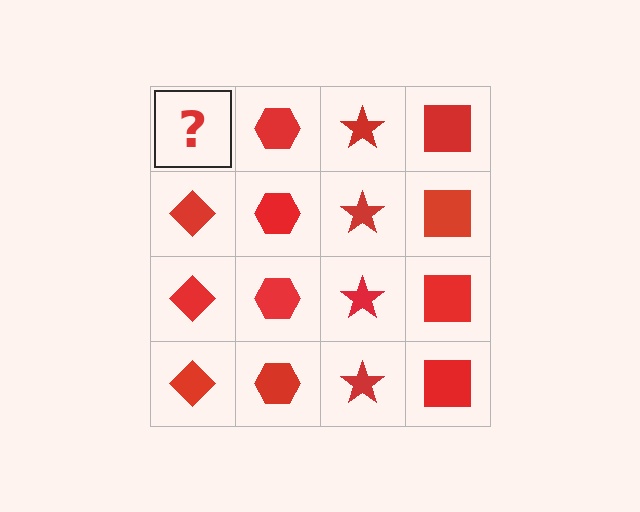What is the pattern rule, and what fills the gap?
The rule is that each column has a consistent shape. The gap should be filled with a red diamond.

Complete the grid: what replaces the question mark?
The question mark should be replaced with a red diamond.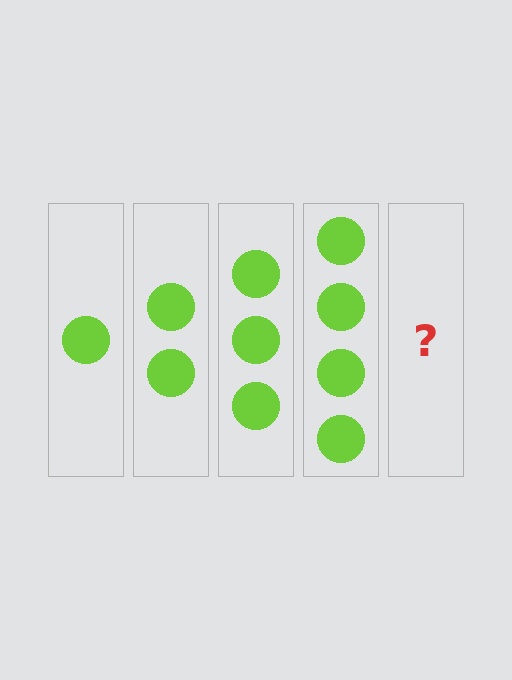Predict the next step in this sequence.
The next step is 5 circles.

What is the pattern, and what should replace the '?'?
The pattern is that each step adds one more circle. The '?' should be 5 circles.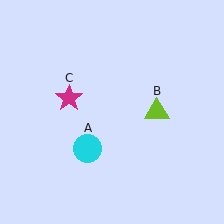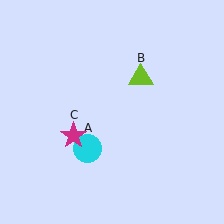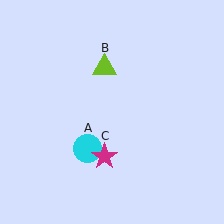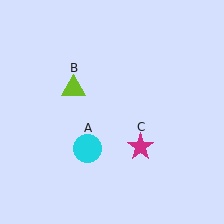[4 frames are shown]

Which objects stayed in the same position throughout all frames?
Cyan circle (object A) remained stationary.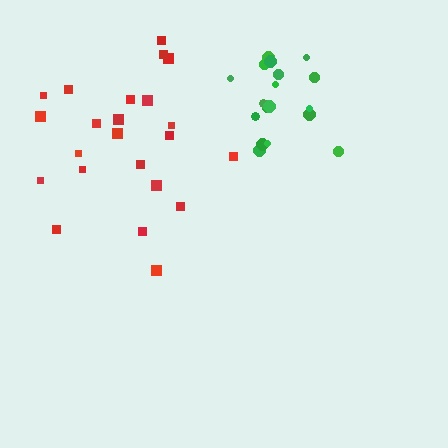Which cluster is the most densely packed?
Green.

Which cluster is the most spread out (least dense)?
Red.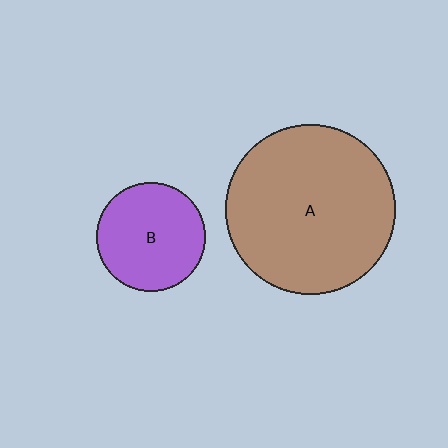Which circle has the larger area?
Circle A (brown).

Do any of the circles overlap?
No, none of the circles overlap.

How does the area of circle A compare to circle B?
Approximately 2.4 times.